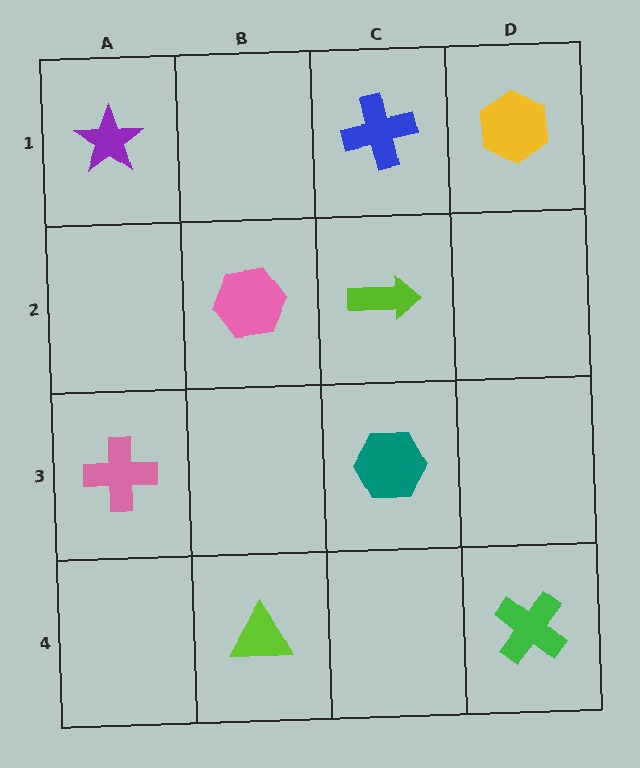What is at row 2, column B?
A pink hexagon.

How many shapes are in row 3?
2 shapes.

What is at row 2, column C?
A lime arrow.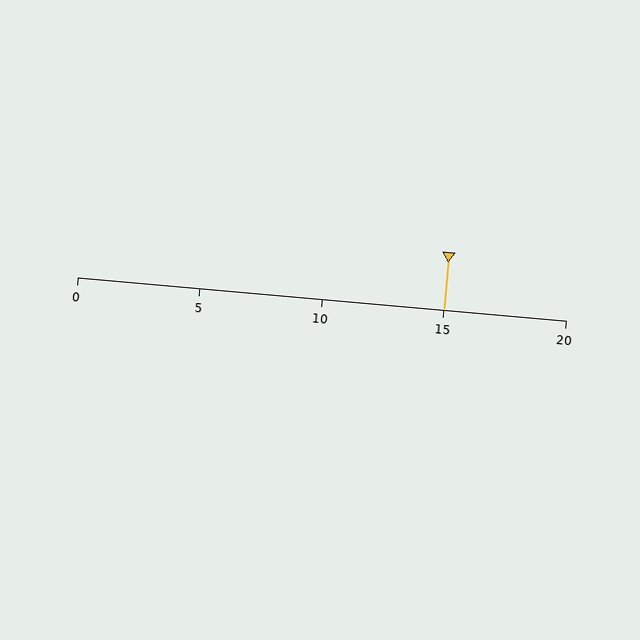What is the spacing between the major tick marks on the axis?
The major ticks are spaced 5 apart.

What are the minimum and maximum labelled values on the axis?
The axis runs from 0 to 20.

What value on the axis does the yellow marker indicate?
The marker indicates approximately 15.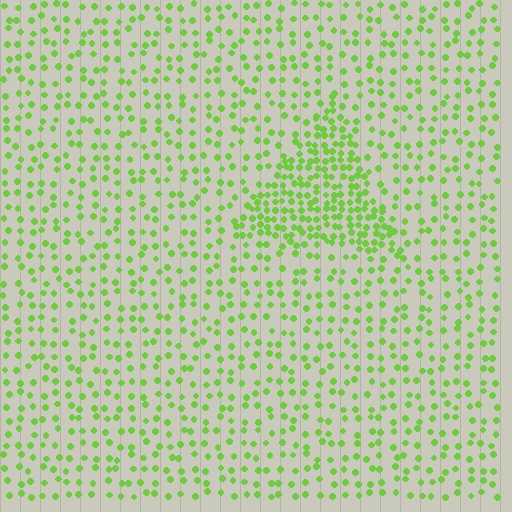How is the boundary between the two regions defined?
The boundary is defined by a change in element density (approximately 2.3x ratio). All elements are the same color, size, and shape.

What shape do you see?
I see a triangle.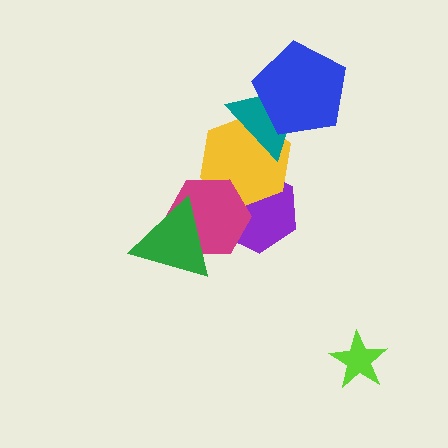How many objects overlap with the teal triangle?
2 objects overlap with the teal triangle.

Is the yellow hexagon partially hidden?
Yes, it is partially covered by another shape.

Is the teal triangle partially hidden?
Yes, it is partially covered by another shape.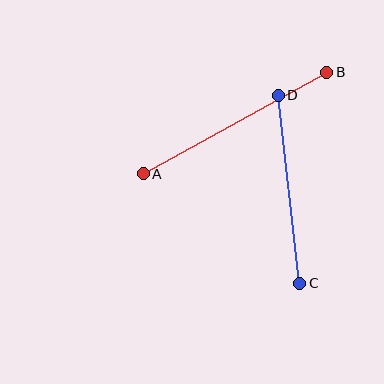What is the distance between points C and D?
The distance is approximately 189 pixels.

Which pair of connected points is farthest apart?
Points A and B are farthest apart.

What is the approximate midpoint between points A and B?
The midpoint is at approximately (235, 123) pixels.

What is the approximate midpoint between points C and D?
The midpoint is at approximately (289, 189) pixels.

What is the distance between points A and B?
The distance is approximately 210 pixels.